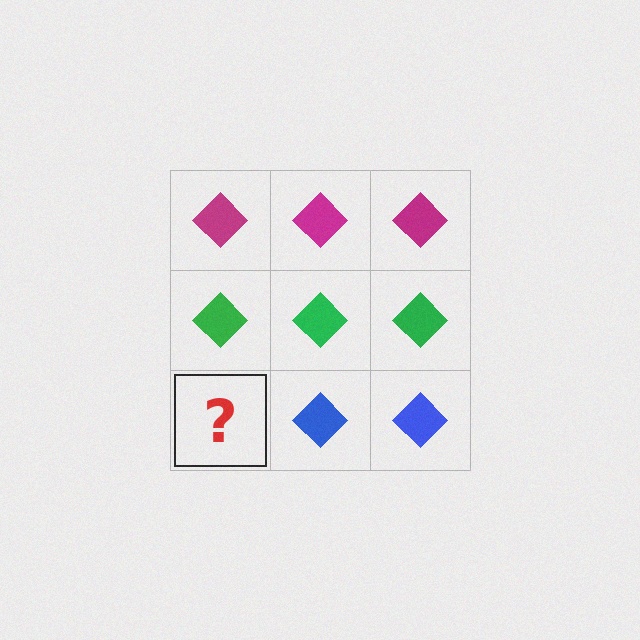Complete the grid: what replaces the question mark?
The question mark should be replaced with a blue diamond.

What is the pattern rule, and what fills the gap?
The rule is that each row has a consistent color. The gap should be filled with a blue diamond.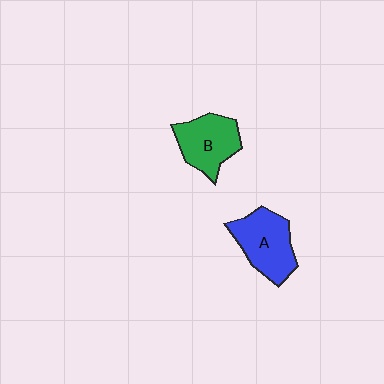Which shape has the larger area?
Shape A (blue).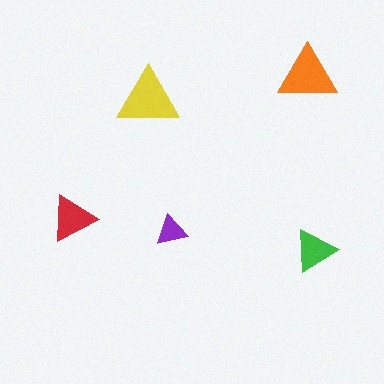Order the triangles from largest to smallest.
the yellow one, the orange one, the red one, the green one, the purple one.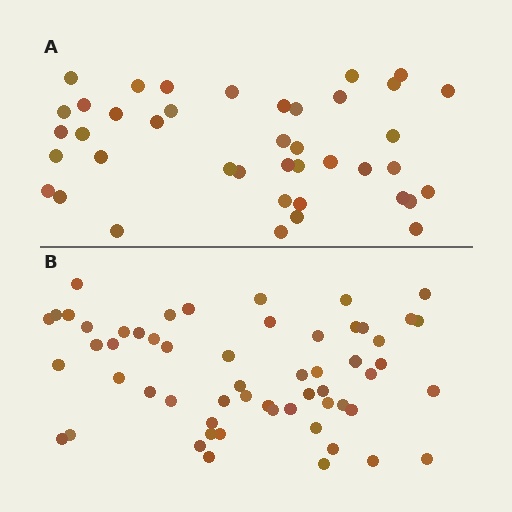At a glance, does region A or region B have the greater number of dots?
Region B (the bottom region) has more dots.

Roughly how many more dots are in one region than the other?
Region B has approximately 15 more dots than region A.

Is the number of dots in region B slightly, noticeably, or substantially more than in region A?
Region B has noticeably more, but not dramatically so. The ratio is roughly 1.4 to 1.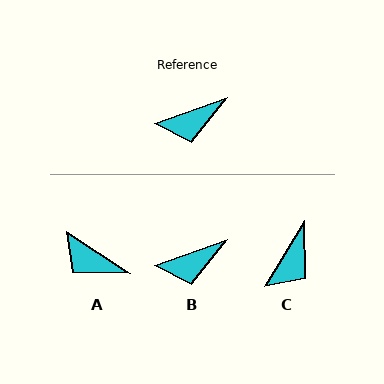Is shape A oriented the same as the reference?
No, it is off by about 53 degrees.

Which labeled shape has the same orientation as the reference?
B.